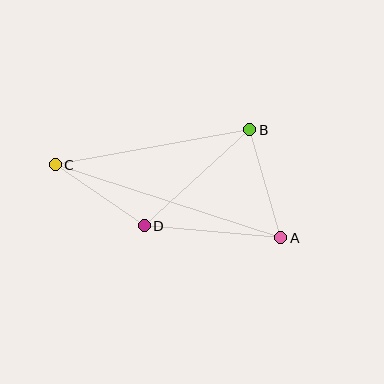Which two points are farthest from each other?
Points A and C are farthest from each other.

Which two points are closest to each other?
Points C and D are closest to each other.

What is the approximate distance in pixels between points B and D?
The distance between B and D is approximately 143 pixels.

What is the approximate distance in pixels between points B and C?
The distance between B and C is approximately 197 pixels.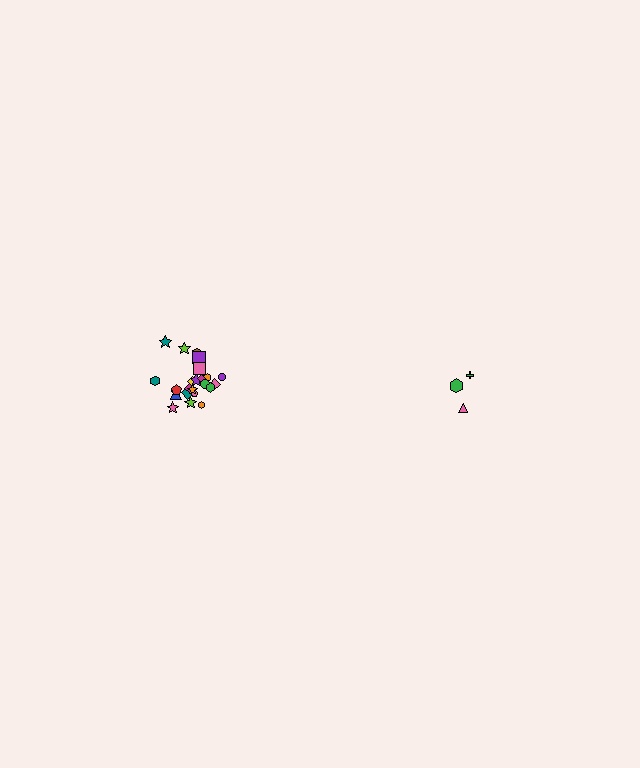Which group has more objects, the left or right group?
The left group.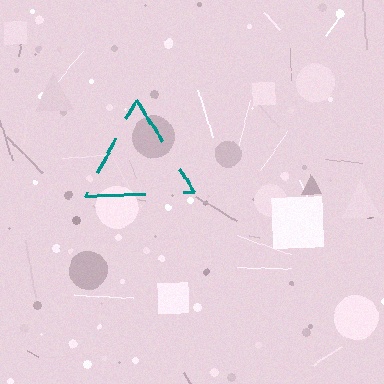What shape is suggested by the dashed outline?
The dashed outline suggests a triangle.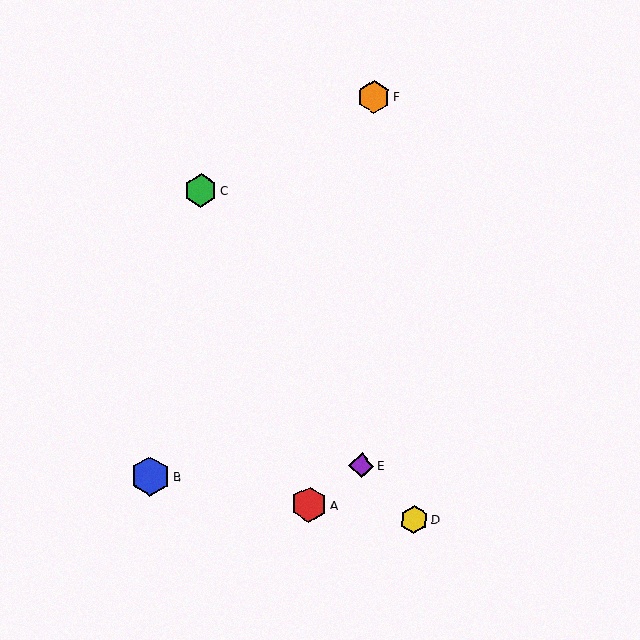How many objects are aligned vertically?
2 objects (E, F) are aligned vertically.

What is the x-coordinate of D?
Object D is at x≈414.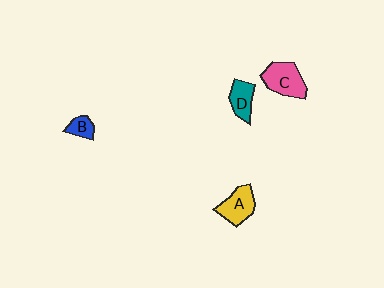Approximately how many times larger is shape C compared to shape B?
Approximately 2.4 times.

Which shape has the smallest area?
Shape B (blue).